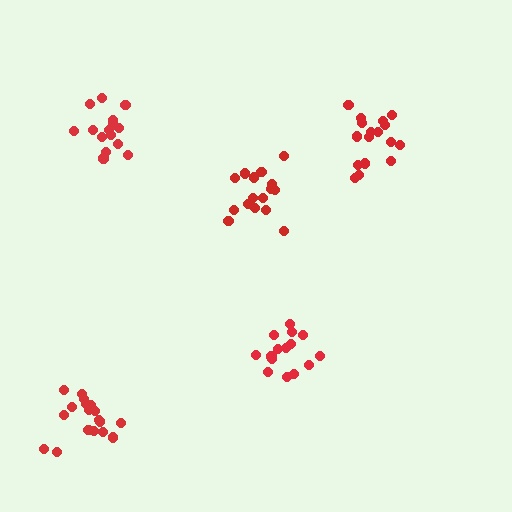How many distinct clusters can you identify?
There are 5 distinct clusters.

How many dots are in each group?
Group 1: 19 dots, Group 2: 15 dots, Group 3: 15 dots, Group 4: 16 dots, Group 5: 17 dots (82 total).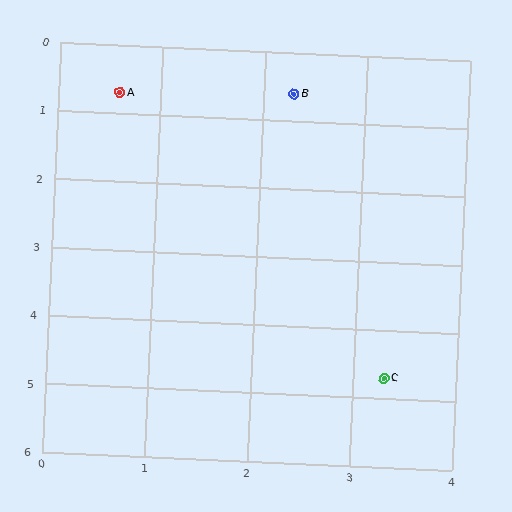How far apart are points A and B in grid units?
Points A and B are about 1.7 grid units apart.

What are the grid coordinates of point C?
Point C is at approximately (3.3, 4.7).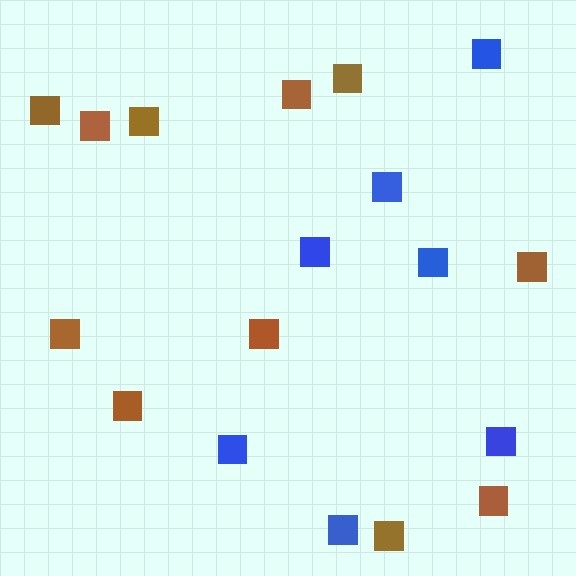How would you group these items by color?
There are 2 groups: one group of blue squares (7) and one group of brown squares (11).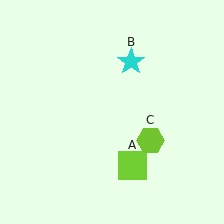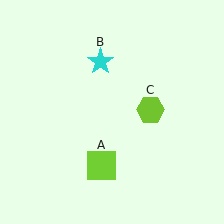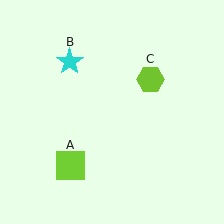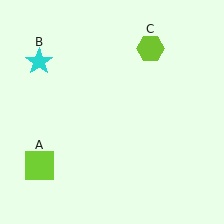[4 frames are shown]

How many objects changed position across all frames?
3 objects changed position: lime square (object A), cyan star (object B), lime hexagon (object C).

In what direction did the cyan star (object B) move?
The cyan star (object B) moved left.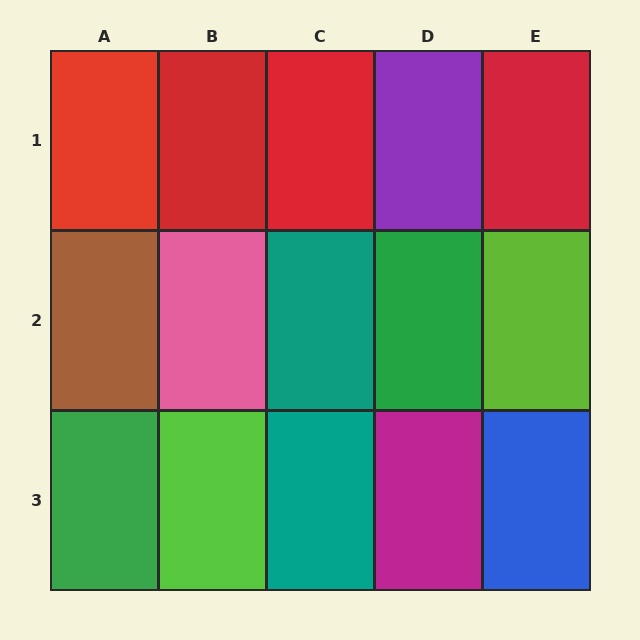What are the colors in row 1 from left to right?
Red, red, red, purple, red.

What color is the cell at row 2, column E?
Lime.